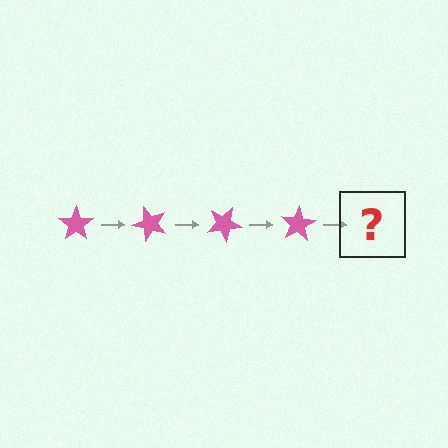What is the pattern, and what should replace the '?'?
The pattern is that the star rotates 50 degrees each step. The '?' should be a pink star rotated 200 degrees.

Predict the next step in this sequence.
The next step is a pink star rotated 200 degrees.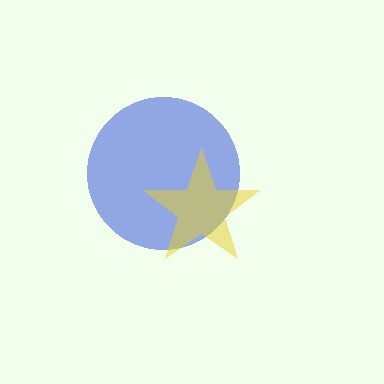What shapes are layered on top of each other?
The layered shapes are: a blue circle, a yellow star.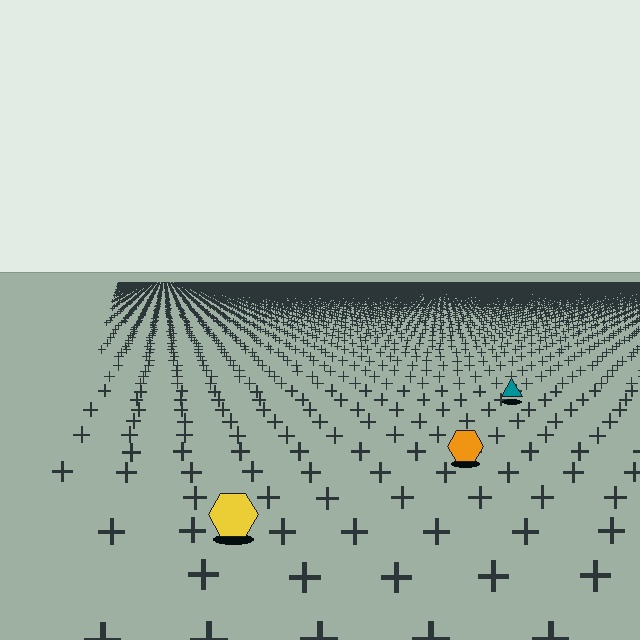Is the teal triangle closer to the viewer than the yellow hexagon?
No. The yellow hexagon is closer — you can tell from the texture gradient: the ground texture is coarser near it.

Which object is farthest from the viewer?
The teal triangle is farthest from the viewer. It appears smaller and the ground texture around it is denser.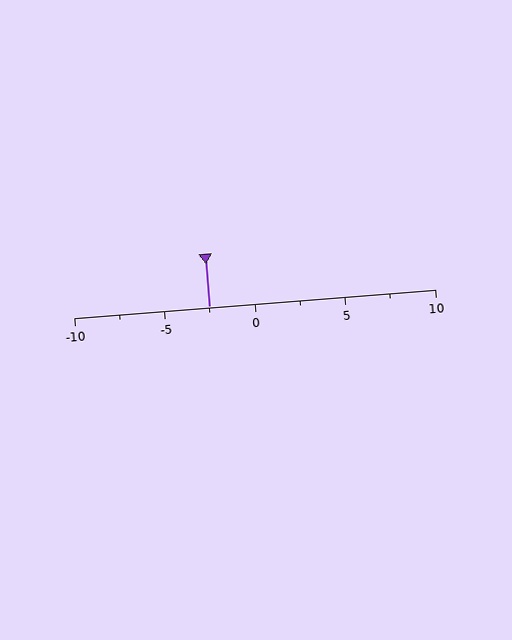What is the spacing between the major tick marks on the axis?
The major ticks are spaced 5 apart.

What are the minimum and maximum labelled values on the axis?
The axis runs from -10 to 10.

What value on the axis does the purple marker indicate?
The marker indicates approximately -2.5.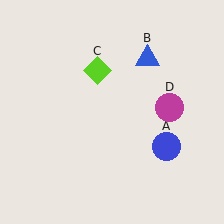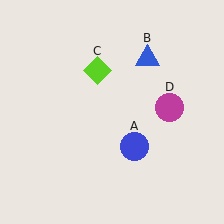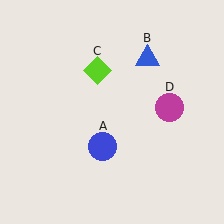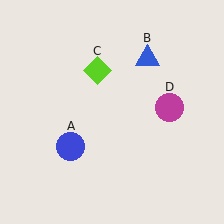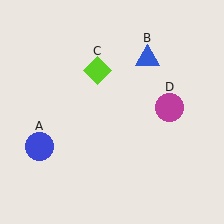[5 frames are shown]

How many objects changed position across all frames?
1 object changed position: blue circle (object A).